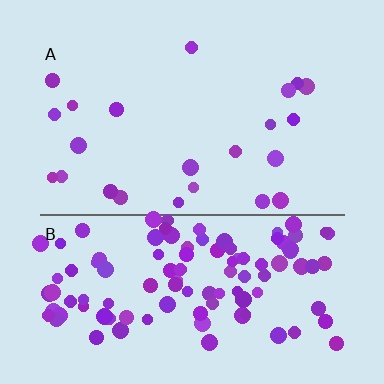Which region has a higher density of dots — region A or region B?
B (the bottom).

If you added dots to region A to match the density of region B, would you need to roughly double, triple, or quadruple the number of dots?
Approximately quadruple.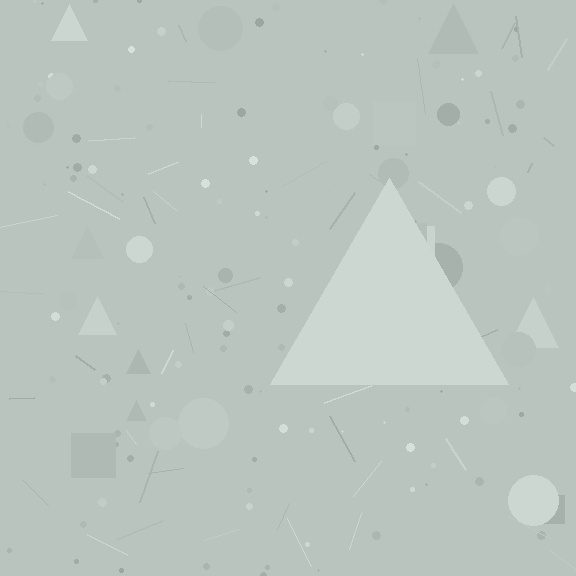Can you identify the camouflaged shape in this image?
The camouflaged shape is a triangle.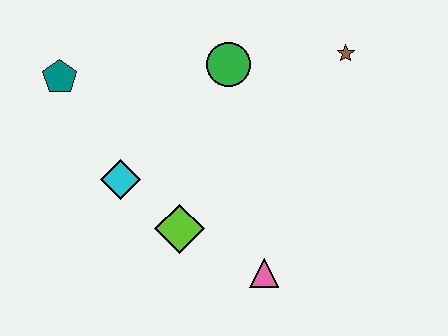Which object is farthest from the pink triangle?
The teal pentagon is farthest from the pink triangle.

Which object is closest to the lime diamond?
The cyan diamond is closest to the lime diamond.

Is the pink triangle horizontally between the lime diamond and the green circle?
No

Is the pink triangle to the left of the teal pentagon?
No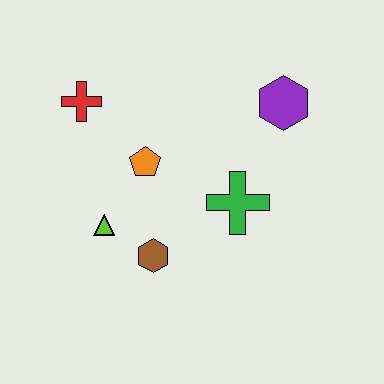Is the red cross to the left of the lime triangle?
Yes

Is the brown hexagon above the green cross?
No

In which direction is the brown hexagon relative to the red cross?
The brown hexagon is below the red cross.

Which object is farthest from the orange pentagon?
The purple hexagon is farthest from the orange pentagon.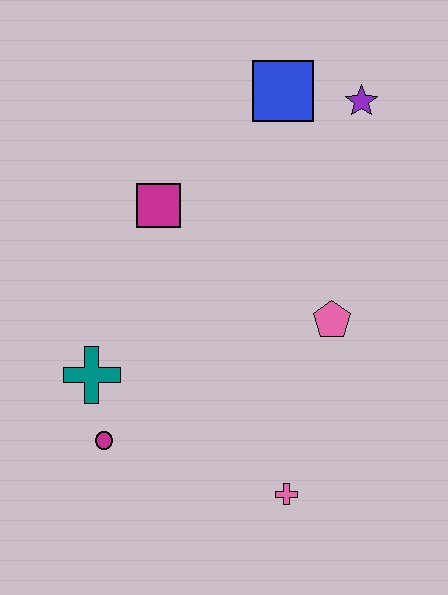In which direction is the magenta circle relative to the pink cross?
The magenta circle is to the left of the pink cross.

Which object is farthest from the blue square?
The pink cross is farthest from the blue square.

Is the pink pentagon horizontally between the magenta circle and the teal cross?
No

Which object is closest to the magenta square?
The blue square is closest to the magenta square.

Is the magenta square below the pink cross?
No